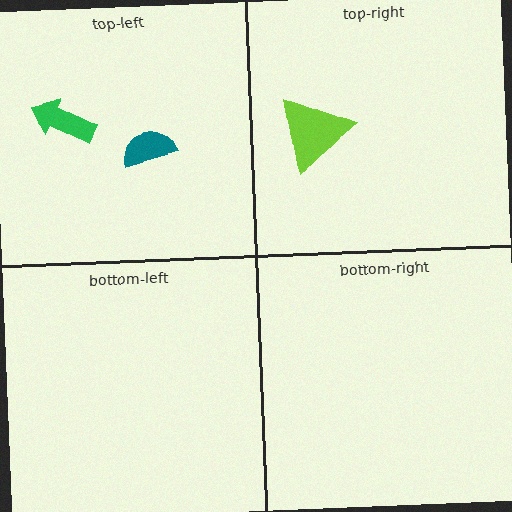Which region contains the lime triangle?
The top-right region.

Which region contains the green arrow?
The top-left region.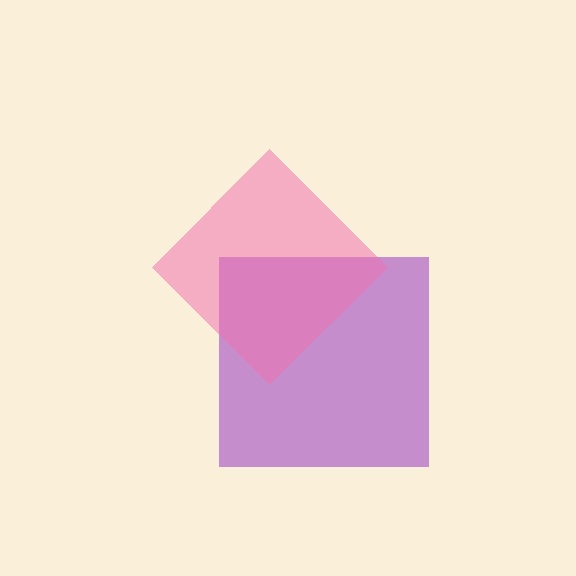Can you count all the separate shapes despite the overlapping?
Yes, there are 2 separate shapes.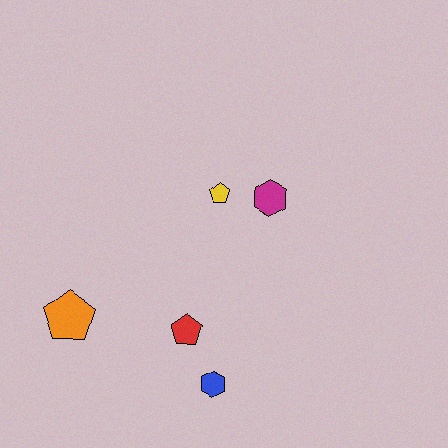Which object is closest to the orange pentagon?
The red pentagon is closest to the orange pentagon.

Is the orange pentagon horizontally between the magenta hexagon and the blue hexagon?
No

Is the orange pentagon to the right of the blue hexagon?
No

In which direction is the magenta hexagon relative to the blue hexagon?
The magenta hexagon is above the blue hexagon.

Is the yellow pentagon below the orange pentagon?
No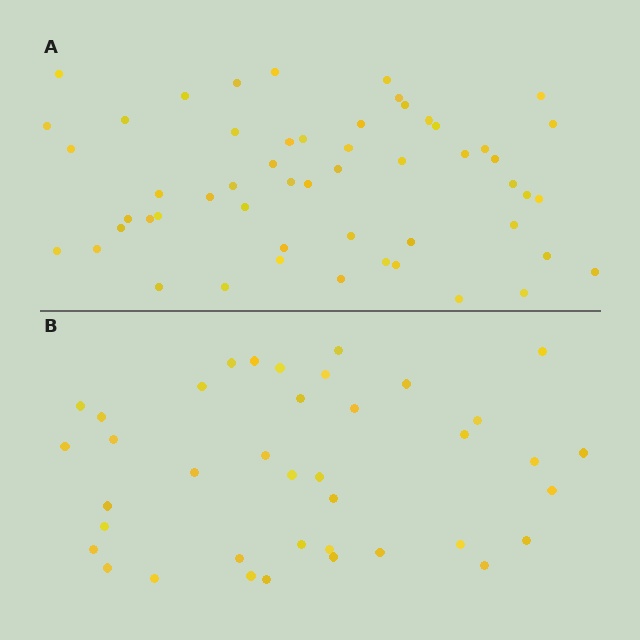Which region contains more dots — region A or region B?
Region A (the top region) has more dots.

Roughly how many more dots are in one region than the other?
Region A has approximately 15 more dots than region B.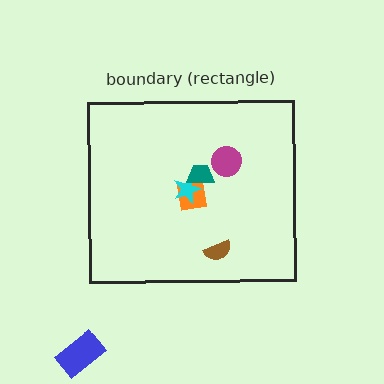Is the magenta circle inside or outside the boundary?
Inside.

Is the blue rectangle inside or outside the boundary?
Outside.